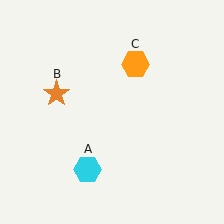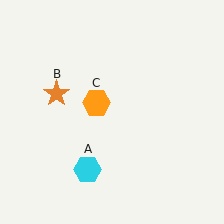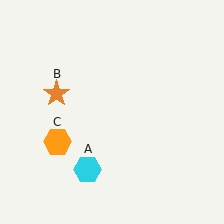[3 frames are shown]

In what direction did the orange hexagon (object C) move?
The orange hexagon (object C) moved down and to the left.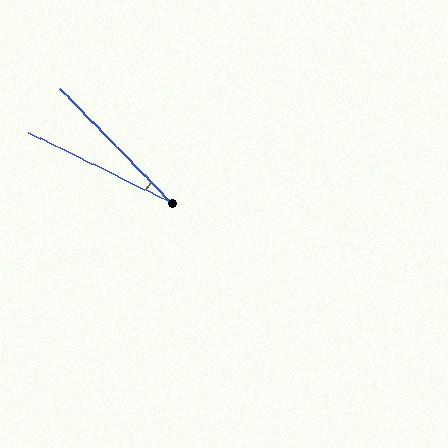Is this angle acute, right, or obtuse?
It is acute.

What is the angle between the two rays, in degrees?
Approximately 20 degrees.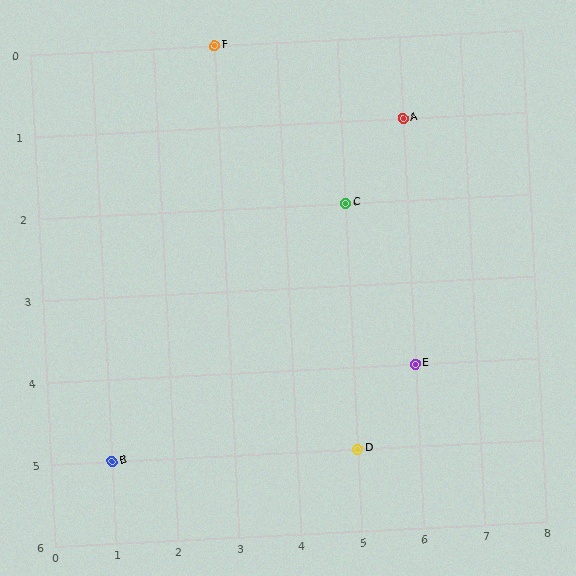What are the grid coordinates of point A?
Point A is at grid coordinates (6, 1).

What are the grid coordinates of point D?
Point D is at grid coordinates (5, 5).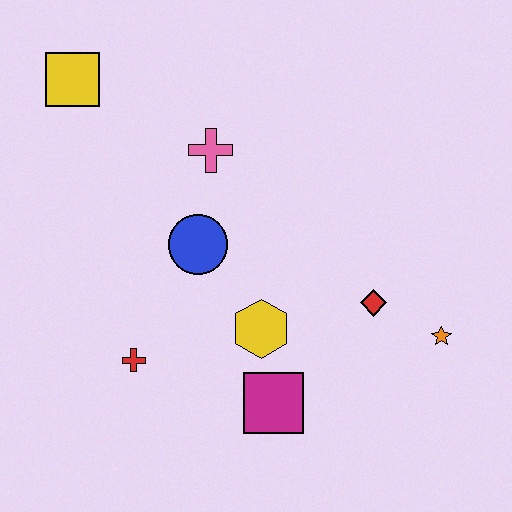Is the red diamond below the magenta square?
No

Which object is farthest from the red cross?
The orange star is farthest from the red cross.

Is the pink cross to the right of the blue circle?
Yes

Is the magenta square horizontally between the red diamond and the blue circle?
Yes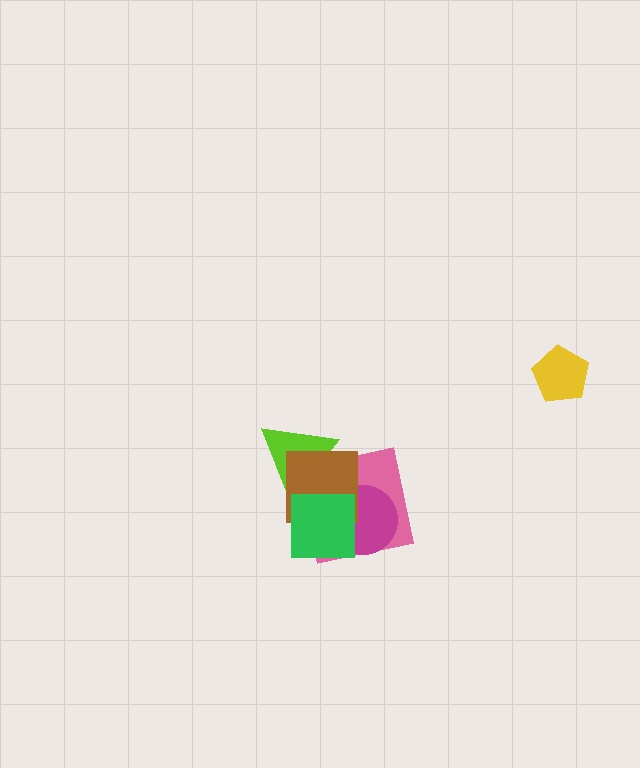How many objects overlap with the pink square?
4 objects overlap with the pink square.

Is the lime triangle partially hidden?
Yes, it is partially covered by another shape.